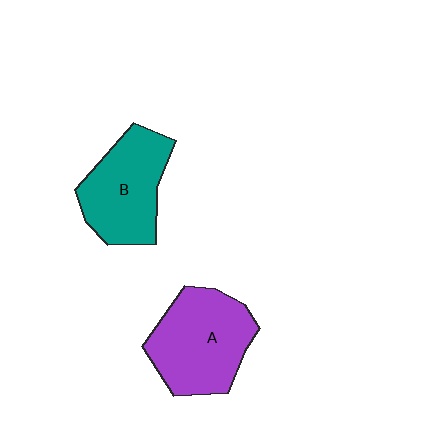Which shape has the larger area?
Shape A (purple).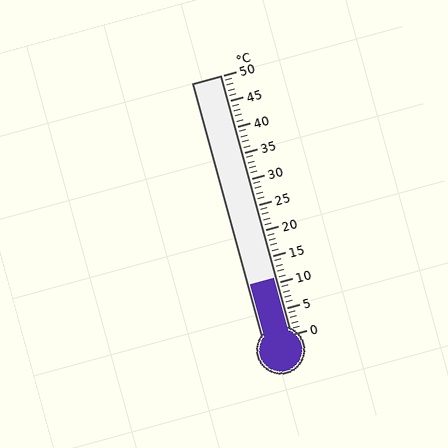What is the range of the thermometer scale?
The thermometer scale ranges from 0°C to 50°C.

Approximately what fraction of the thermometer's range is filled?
The thermometer is filled to approximately 20% of its range.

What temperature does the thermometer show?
The thermometer shows approximately 11°C.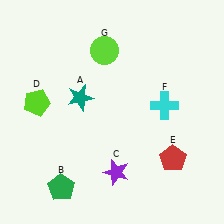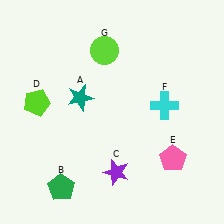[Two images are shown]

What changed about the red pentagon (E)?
In Image 1, E is red. In Image 2, it changed to pink.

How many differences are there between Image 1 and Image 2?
There is 1 difference between the two images.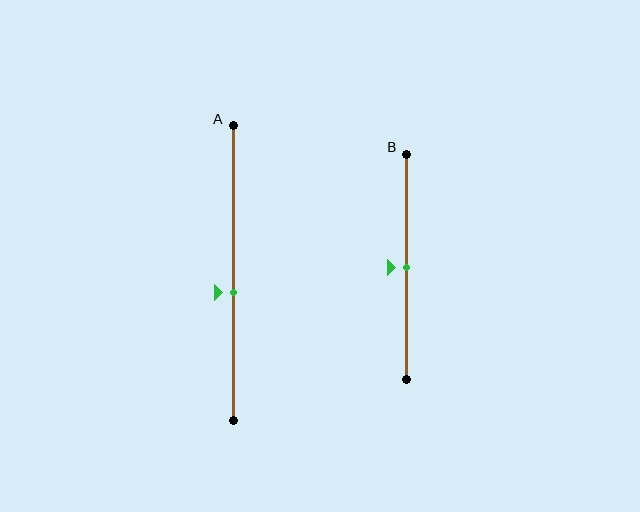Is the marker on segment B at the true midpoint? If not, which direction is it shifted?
Yes, the marker on segment B is at the true midpoint.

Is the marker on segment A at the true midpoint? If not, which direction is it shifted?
No, the marker on segment A is shifted downward by about 7% of the segment length.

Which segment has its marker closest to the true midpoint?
Segment B has its marker closest to the true midpoint.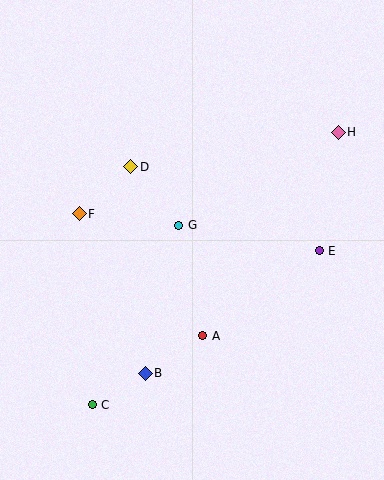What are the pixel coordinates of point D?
Point D is at (131, 167).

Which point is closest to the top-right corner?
Point H is closest to the top-right corner.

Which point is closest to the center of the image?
Point G at (179, 225) is closest to the center.